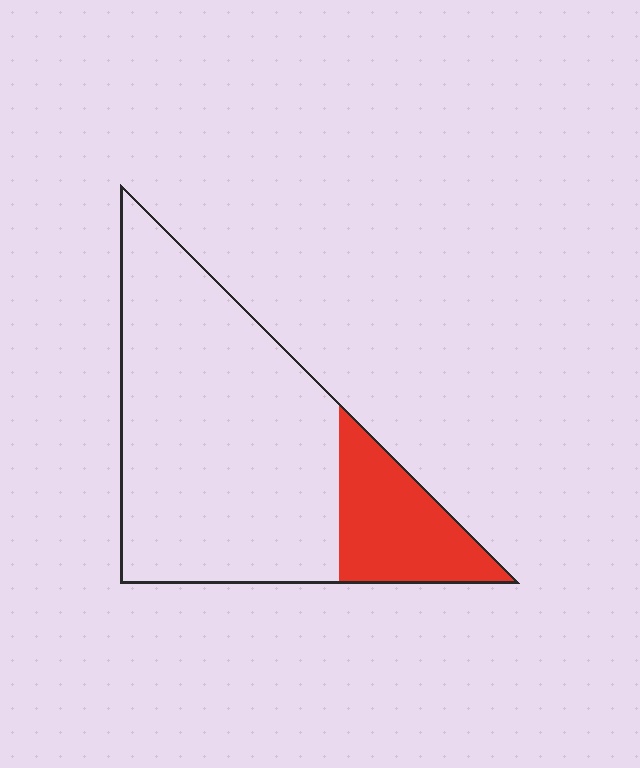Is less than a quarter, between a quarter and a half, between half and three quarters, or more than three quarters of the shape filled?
Less than a quarter.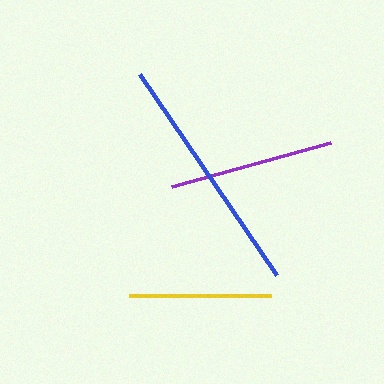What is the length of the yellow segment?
The yellow segment is approximately 142 pixels long.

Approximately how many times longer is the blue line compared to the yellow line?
The blue line is approximately 1.7 times the length of the yellow line.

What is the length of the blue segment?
The blue segment is approximately 244 pixels long.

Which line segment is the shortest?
The yellow line is the shortest at approximately 142 pixels.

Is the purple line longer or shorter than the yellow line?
The purple line is longer than the yellow line.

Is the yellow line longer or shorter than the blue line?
The blue line is longer than the yellow line.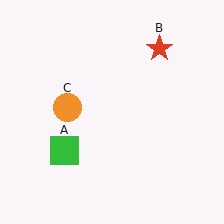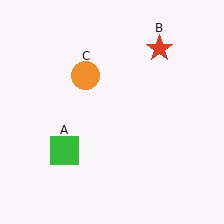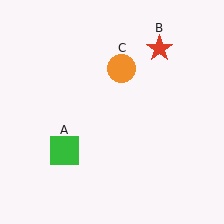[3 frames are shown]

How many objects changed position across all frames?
1 object changed position: orange circle (object C).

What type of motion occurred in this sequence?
The orange circle (object C) rotated clockwise around the center of the scene.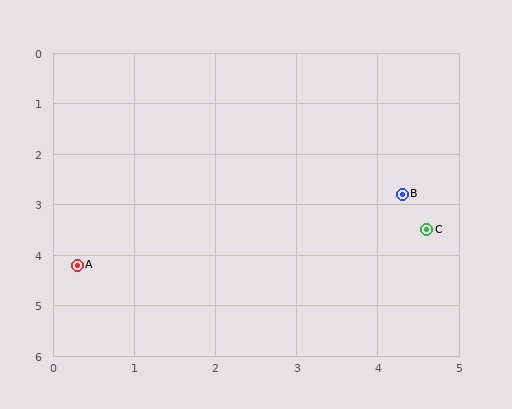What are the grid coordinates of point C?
Point C is at approximately (4.6, 3.5).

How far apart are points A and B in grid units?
Points A and B are about 4.2 grid units apart.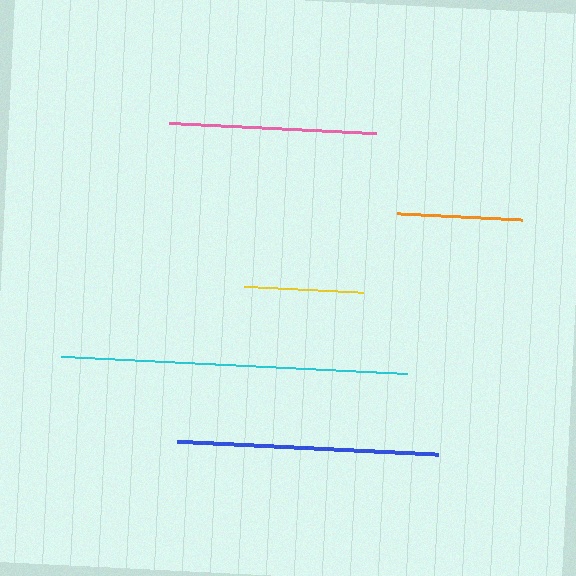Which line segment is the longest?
The cyan line is the longest at approximately 346 pixels.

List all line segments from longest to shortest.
From longest to shortest: cyan, blue, pink, orange, yellow.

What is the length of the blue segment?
The blue segment is approximately 262 pixels long.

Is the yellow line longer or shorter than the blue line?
The blue line is longer than the yellow line.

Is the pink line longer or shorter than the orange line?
The pink line is longer than the orange line.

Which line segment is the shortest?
The yellow line is the shortest at approximately 118 pixels.